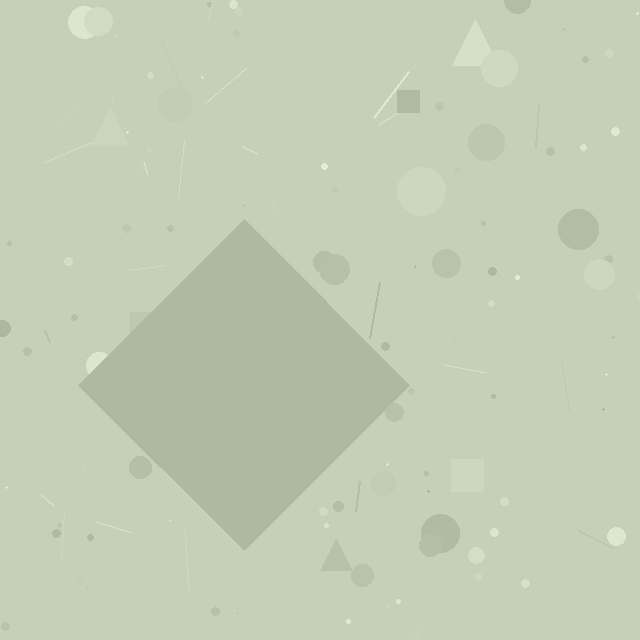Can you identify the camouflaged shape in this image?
The camouflaged shape is a diamond.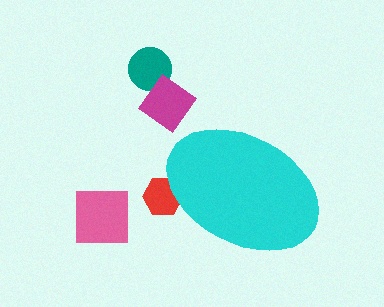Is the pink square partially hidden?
No, the pink square is fully visible.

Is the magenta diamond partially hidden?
No, the magenta diamond is fully visible.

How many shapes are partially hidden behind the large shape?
1 shape is partially hidden.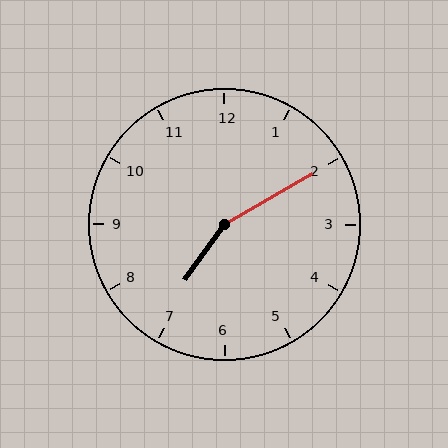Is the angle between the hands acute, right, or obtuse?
It is obtuse.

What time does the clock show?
7:10.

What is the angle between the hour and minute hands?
Approximately 155 degrees.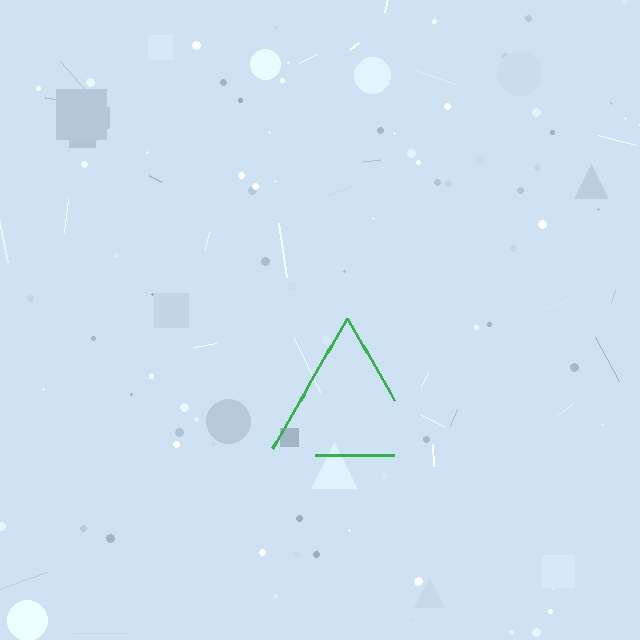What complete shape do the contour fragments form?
The contour fragments form a triangle.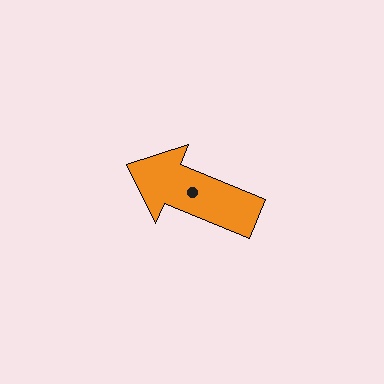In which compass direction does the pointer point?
Northwest.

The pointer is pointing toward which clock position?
Roughly 10 o'clock.